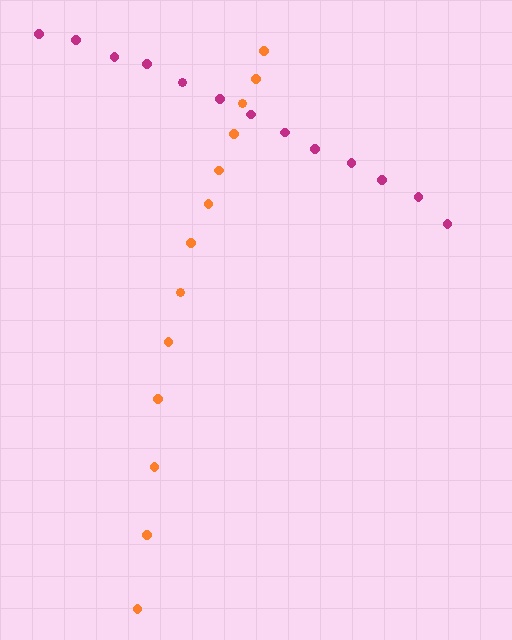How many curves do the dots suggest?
There are 2 distinct paths.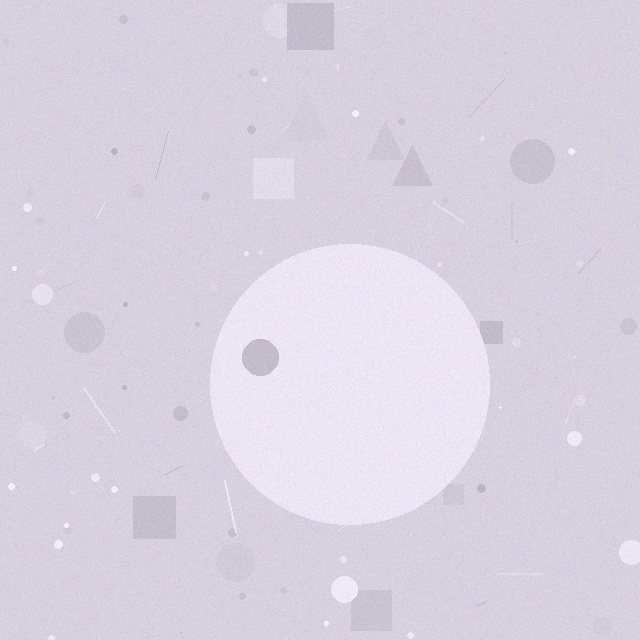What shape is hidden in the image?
A circle is hidden in the image.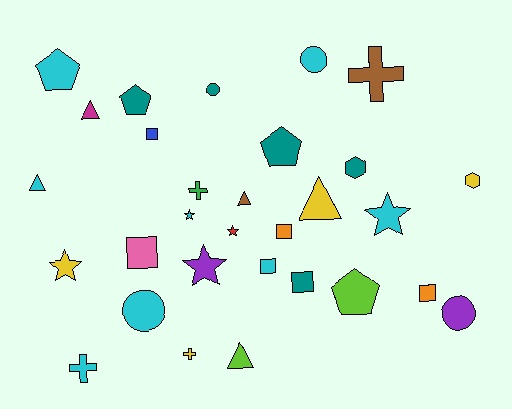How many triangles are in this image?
There are 5 triangles.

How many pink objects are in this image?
There is 1 pink object.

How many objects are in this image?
There are 30 objects.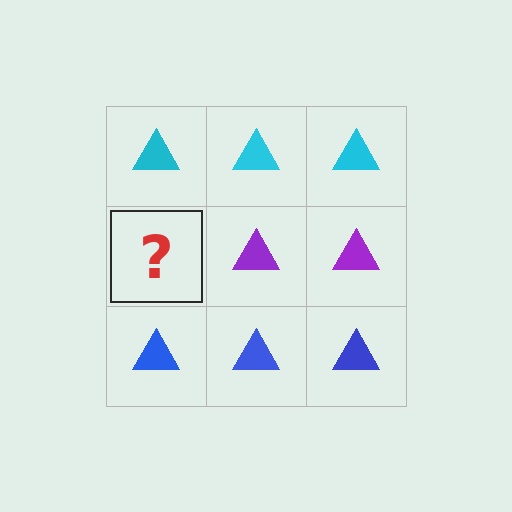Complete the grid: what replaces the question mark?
The question mark should be replaced with a purple triangle.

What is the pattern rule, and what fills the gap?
The rule is that each row has a consistent color. The gap should be filled with a purple triangle.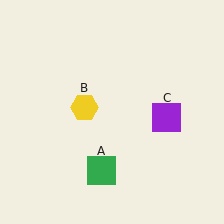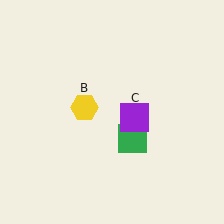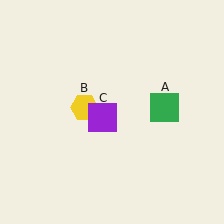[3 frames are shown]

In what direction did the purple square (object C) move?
The purple square (object C) moved left.